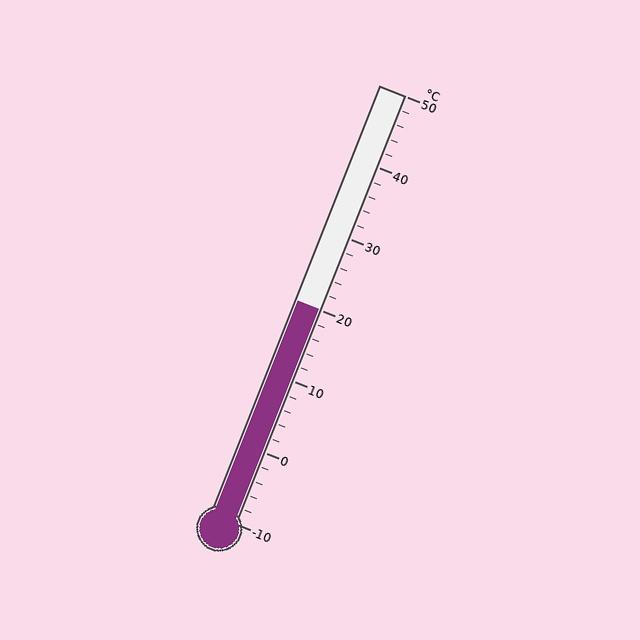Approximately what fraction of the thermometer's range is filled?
The thermometer is filled to approximately 50% of its range.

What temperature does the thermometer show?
The thermometer shows approximately 20°C.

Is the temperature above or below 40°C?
The temperature is below 40°C.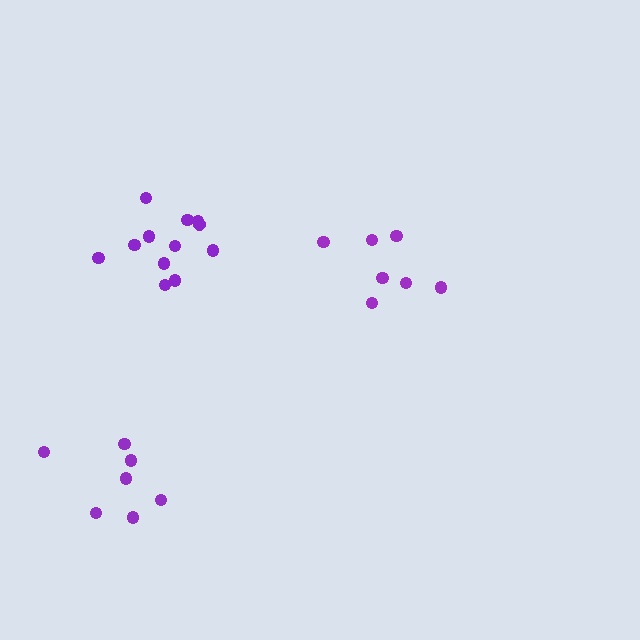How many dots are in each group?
Group 1: 7 dots, Group 2: 12 dots, Group 3: 7 dots (26 total).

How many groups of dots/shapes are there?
There are 3 groups.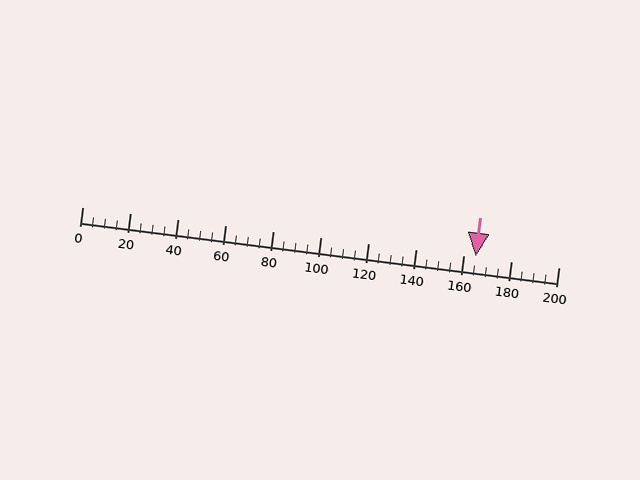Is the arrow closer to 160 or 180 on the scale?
The arrow is closer to 160.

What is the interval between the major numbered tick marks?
The major tick marks are spaced 20 units apart.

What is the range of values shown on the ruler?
The ruler shows values from 0 to 200.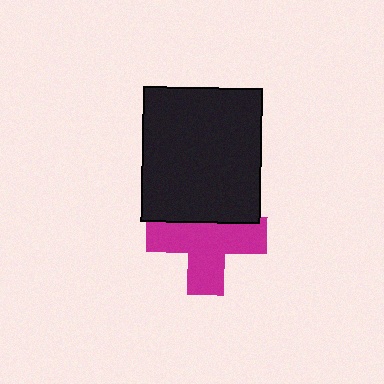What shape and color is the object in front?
The object in front is a black rectangle.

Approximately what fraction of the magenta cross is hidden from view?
Roughly 32% of the magenta cross is hidden behind the black rectangle.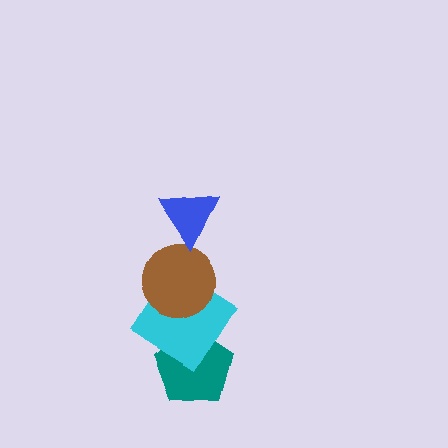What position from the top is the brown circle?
The brown circle is 2nd from the top.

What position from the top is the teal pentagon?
The teal pentagon is 4th from the top.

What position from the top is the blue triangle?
The blue triangle is 1st from the top.